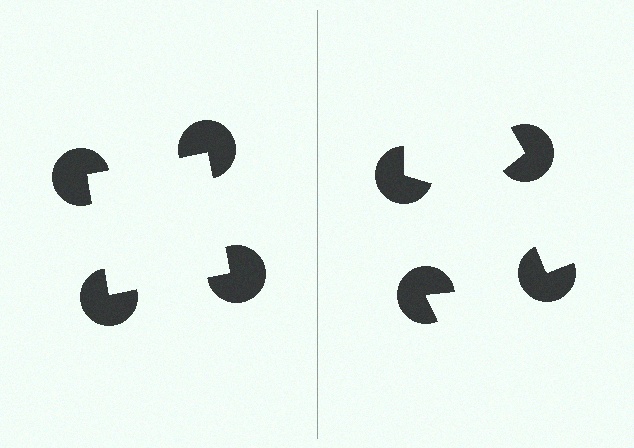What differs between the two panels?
The pac-man discs are positioned identically on both sides; only the wedge orientations differ. On the left they align to a square; on the right they are misaligned.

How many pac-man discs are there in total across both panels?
8 — 4 on each side.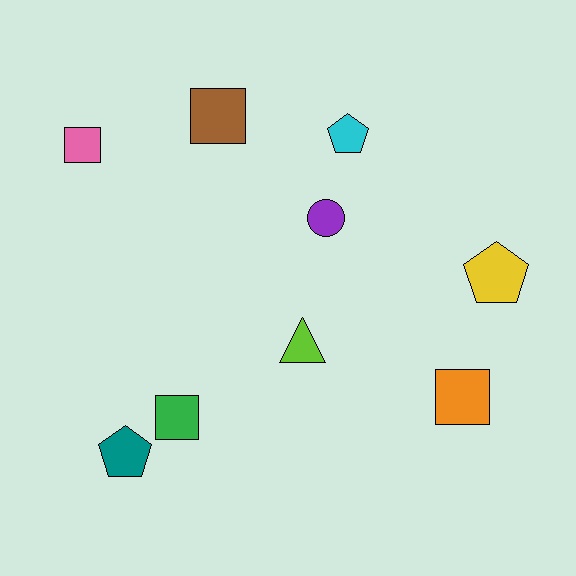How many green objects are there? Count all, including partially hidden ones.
There is 1 green object.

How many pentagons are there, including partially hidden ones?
There are 3 pentagons.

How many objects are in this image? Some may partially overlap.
There are 9 objects.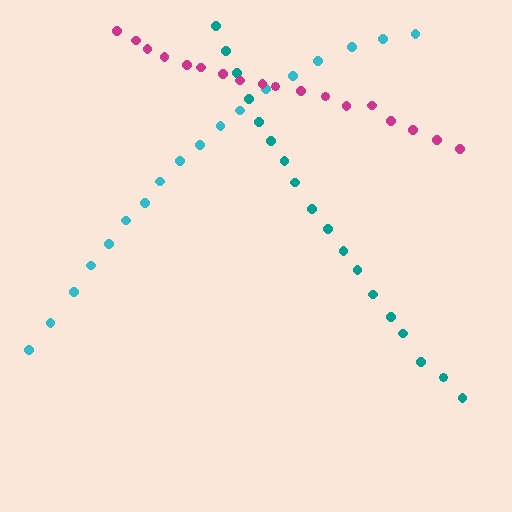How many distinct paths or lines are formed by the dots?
There are 3 distinct paths.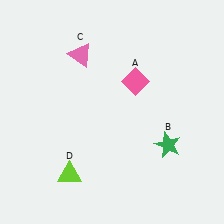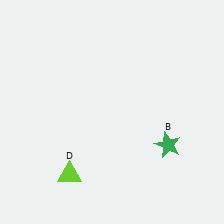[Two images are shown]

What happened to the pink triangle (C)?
The pink triangle (C) was removed in Image 2. It was in the top-left area of Image 1.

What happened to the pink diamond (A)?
The pink diamond (A) was removed in Image 2. It was in the top-right area of Image 1.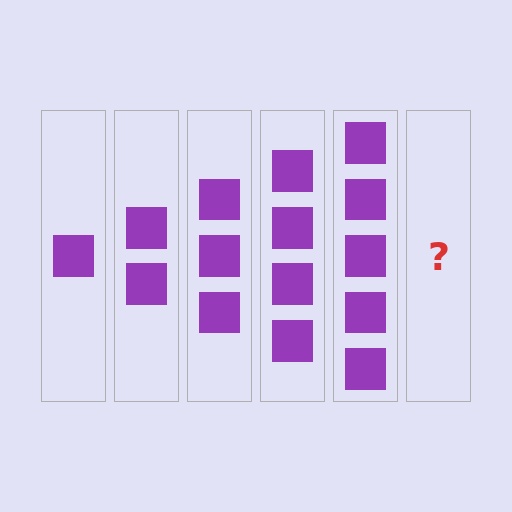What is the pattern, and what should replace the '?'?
The pattern is that each step adds one more square. The '?' should be 6 squares.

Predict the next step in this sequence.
The next step is 6 squares.